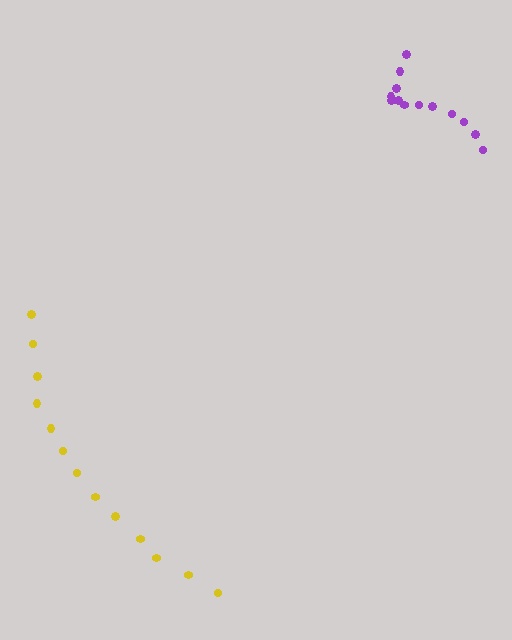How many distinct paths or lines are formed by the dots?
There are 2 distinct paths.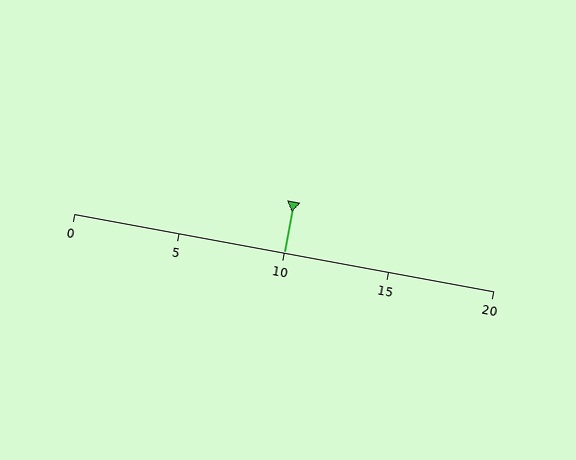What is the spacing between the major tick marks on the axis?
The major ticks are spaced 5 apart.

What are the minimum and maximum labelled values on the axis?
The axis runs from 0 to 20.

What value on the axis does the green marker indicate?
The marker indicates approximately 10.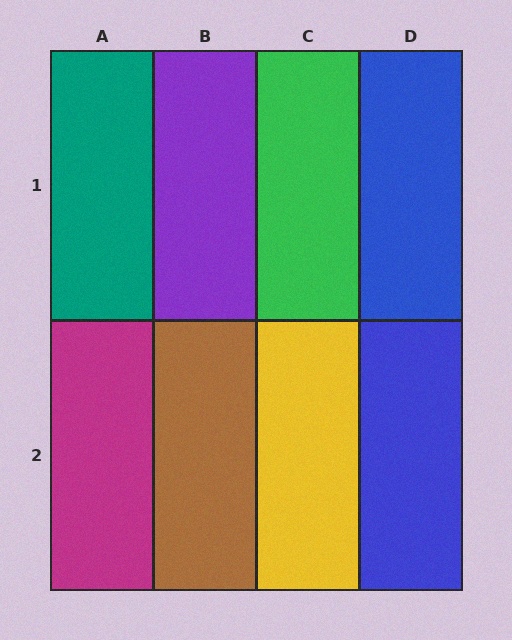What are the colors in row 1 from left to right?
Teal, purple, green, blue.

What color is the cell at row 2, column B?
Brown.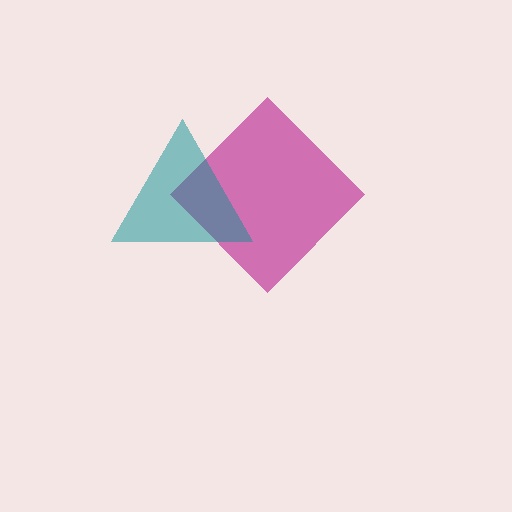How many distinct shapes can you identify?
There are 2 distinct shapes: a magenta diamond, a teal triangle.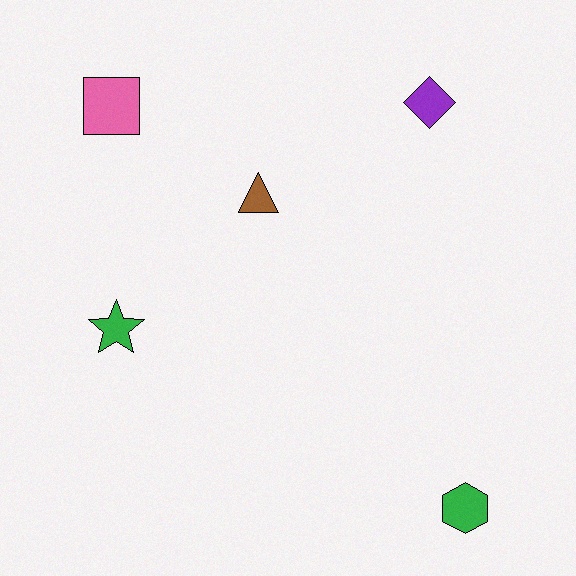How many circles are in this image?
There are no circles.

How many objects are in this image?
There are 5 objects.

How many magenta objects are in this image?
There are no magenta objects.